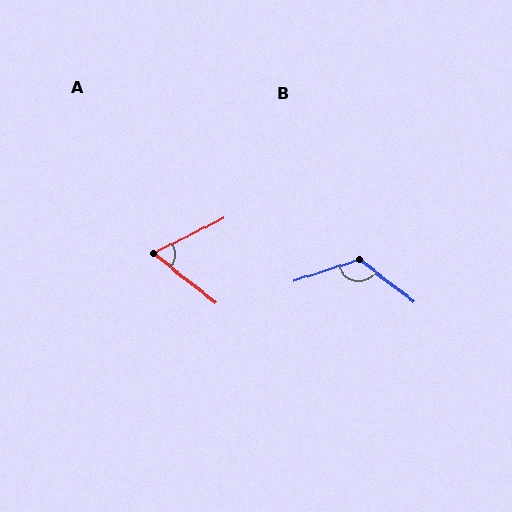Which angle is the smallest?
A, at approximately 66 degrees.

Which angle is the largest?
B, at approximately 124 degrees.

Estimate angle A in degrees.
Approximately 66 degrees.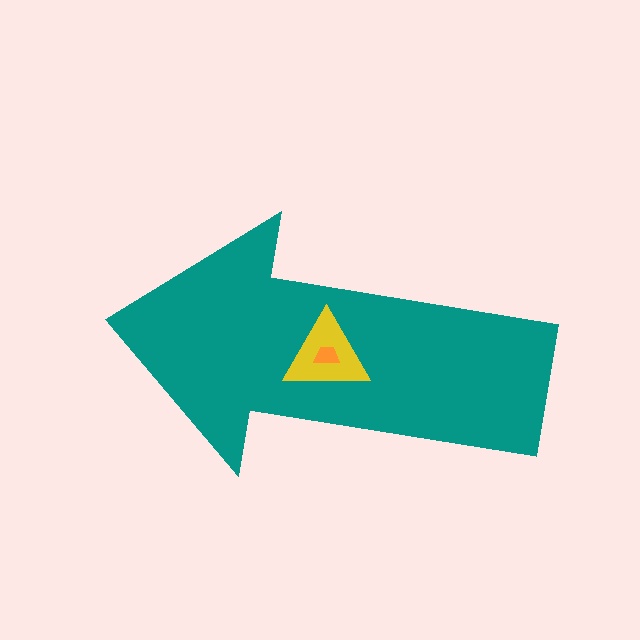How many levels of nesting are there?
3.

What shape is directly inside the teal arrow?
The yellow triangle.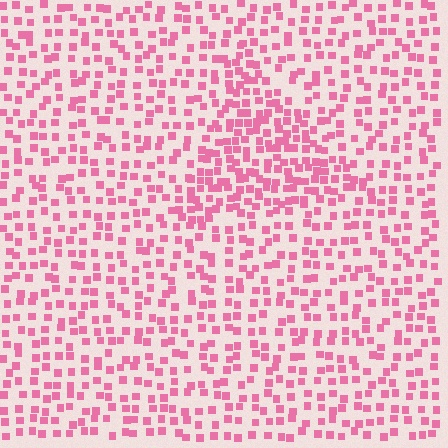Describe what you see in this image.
The image contains small pink elements arranged at two different densities. A triangle-shaped region is visible where the elements are more densely packed than the surrounding area.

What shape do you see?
I see a triangle.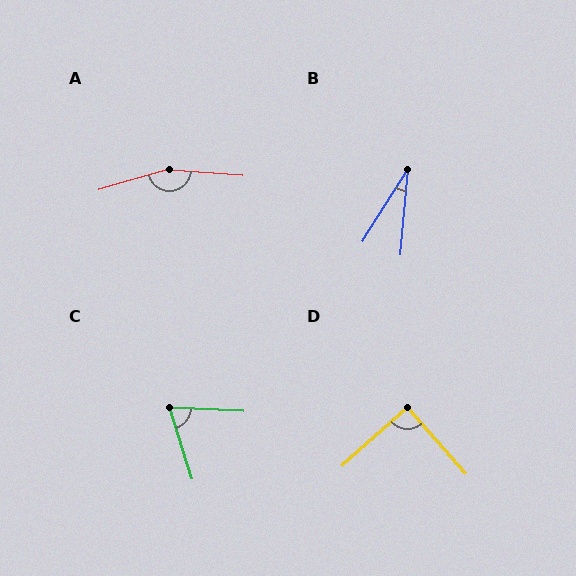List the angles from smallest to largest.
B (27°), C (69°), D (90°), A (160°).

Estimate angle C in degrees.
Approximately 69 degrees.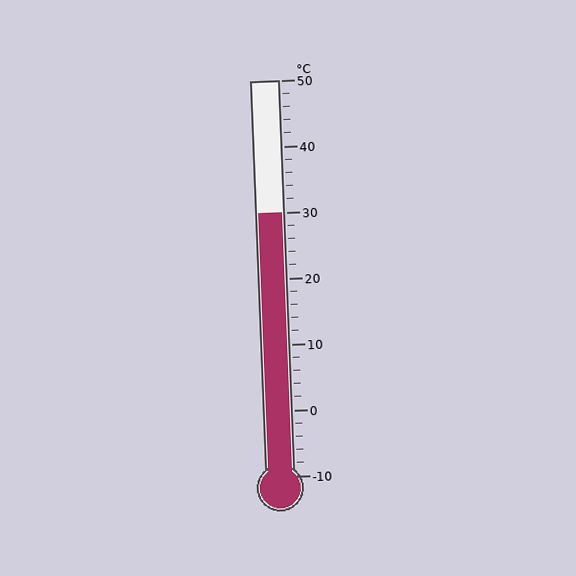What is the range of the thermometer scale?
The thermometer scale ranges from -10°C to 50°C.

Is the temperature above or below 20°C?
The temperature is above 20°C.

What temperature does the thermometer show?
The thermometer shows approximately 30°C.